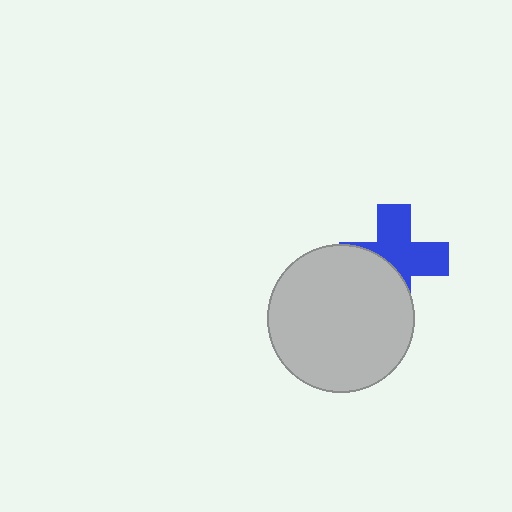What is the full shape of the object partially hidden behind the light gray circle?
The partially hidden object is a blue cross.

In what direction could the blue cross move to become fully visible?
The blue cross could move toward the upper-right. That would shift it out from behind the light gray circle entirely.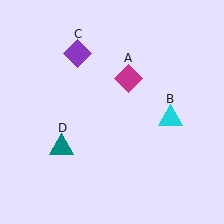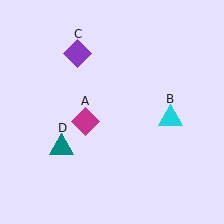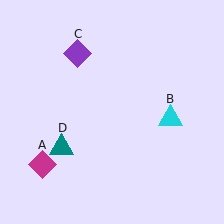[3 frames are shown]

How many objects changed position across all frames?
1 object changed position: magenta diamond (object A).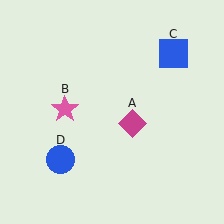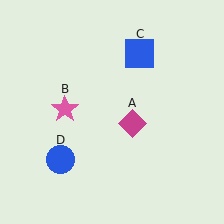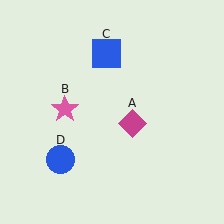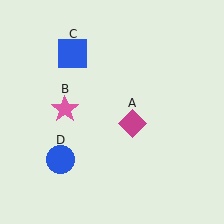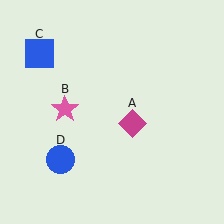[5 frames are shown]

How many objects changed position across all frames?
1 object changed position: blue square (object C).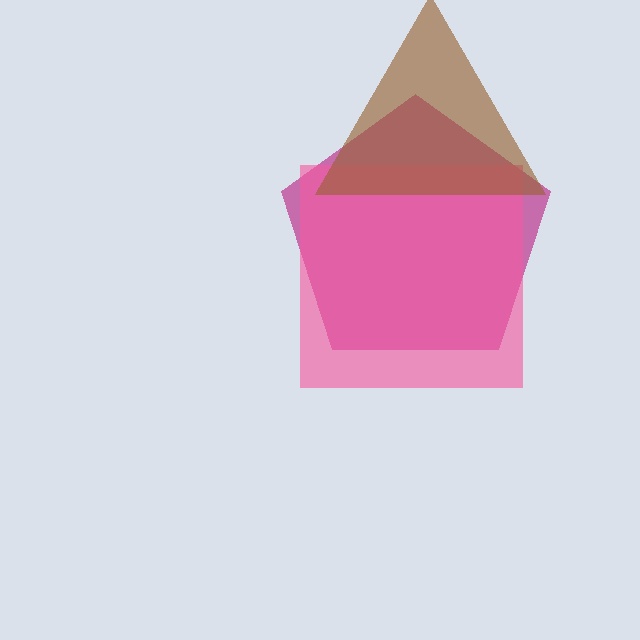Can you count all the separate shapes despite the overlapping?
Yes, there are 3 separate shapes.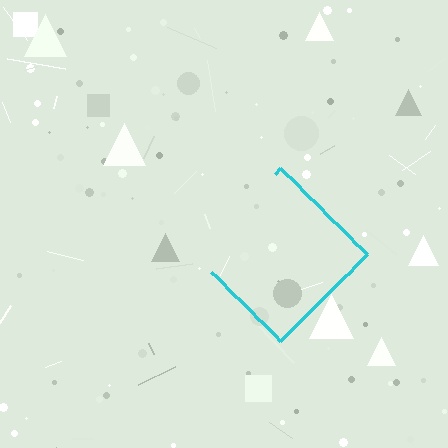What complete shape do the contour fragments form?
The contour fragments form a diamond.